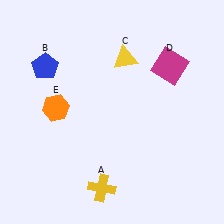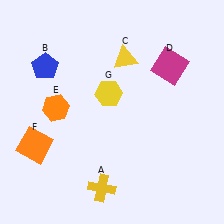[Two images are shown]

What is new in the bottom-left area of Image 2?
An orange square (F) was added in the bottom-left area of Image 2.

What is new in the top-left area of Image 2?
A yellow hexagon (G) was added in the top-left area of Image 2.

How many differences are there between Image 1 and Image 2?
There are 2 differences between the two images.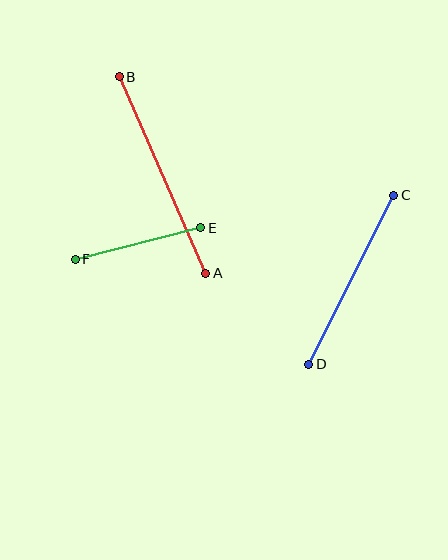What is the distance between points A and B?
The distance is approximately 215 pixels.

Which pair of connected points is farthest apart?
Points A and B are farthest apart.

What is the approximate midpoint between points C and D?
The midpoint is at approximately (351, 280) pixels.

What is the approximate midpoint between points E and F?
The midpoint is at approximately (138, 243) pixels.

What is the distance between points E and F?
The distance is approximately 129 pixels.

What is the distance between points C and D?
The distance is approximately 189 pixels.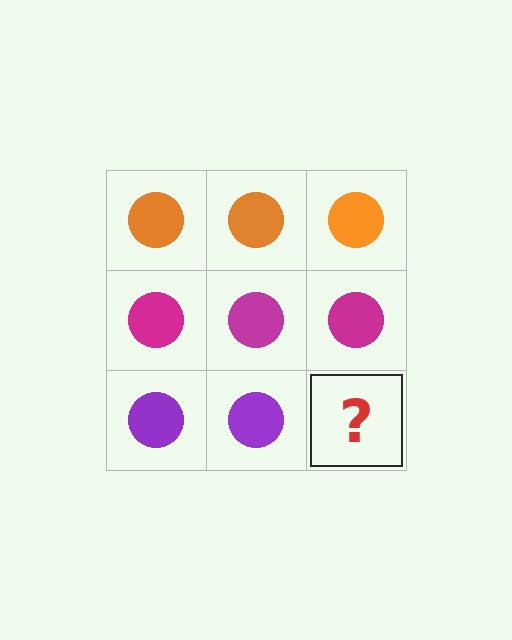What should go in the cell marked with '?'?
The missing cell should contain a purple circle.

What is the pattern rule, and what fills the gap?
The rule is that each row has a consistent color. The gap should be filled with a purple circle.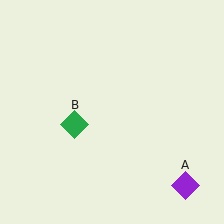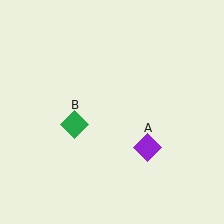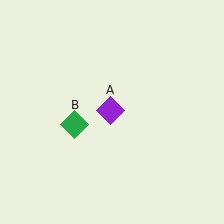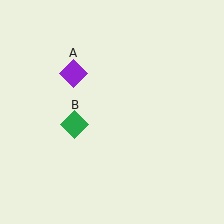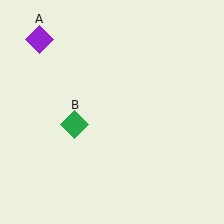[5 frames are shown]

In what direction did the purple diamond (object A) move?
The purple diamond (object A) moved up and to the left.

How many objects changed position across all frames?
1 object changed position: purple diamond (object A).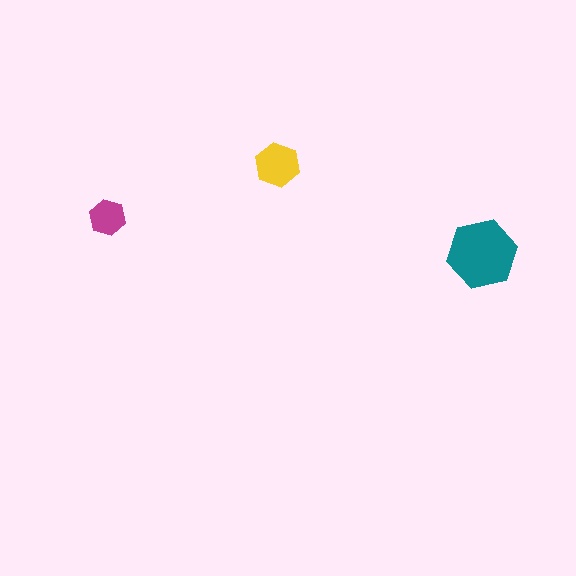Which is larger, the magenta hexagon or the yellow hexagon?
The yellow one.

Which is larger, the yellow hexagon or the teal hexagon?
The teal one.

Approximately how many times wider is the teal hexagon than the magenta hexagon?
About 2 times wider.